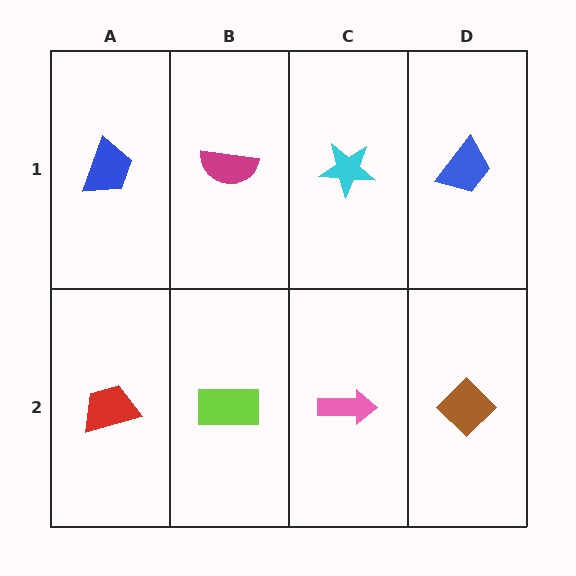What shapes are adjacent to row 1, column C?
A pink arrow (row 2, column C), a magenta semicircle (row 1, column B), a blue trapezoid (row 1, column D).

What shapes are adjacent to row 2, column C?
A cyan star (row 1, column C), a lime rectangle (row 2, column B), a brown diamond (row 2, column D).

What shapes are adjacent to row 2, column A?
A blue trapezoid (row 1, column A), a lime rectangle (row 2, column B).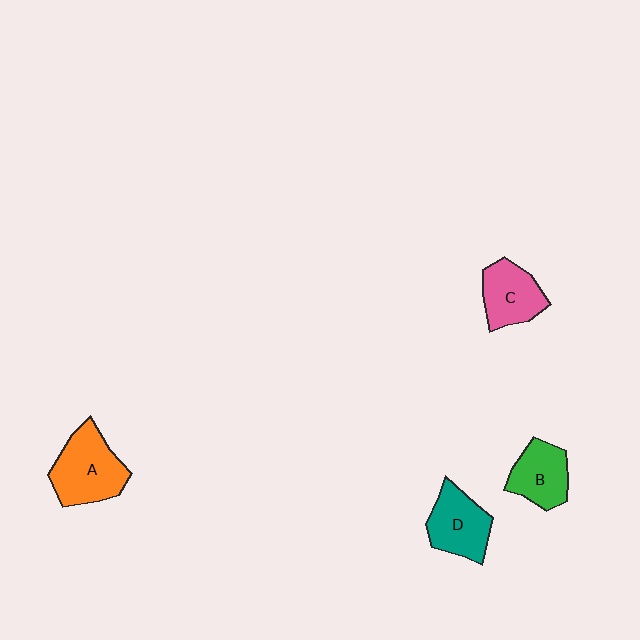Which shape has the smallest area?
Shape B (green).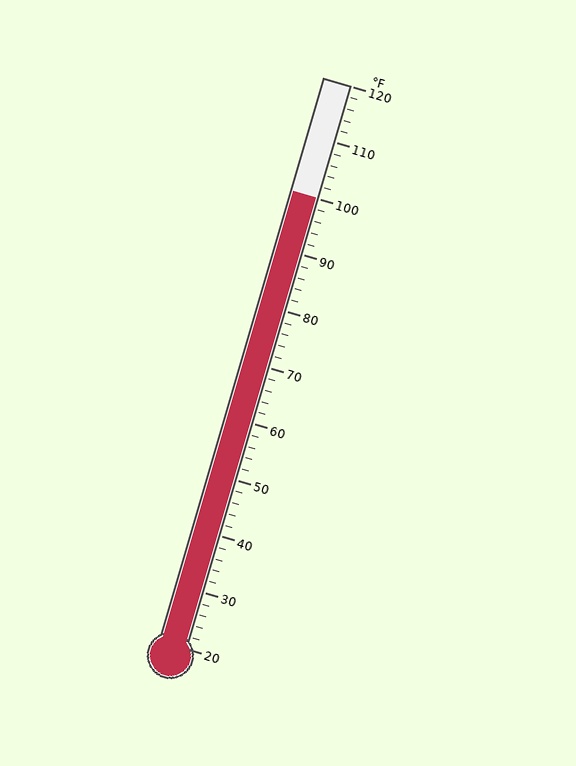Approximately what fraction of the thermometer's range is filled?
The thermometer is filled to approximately 80% of its range.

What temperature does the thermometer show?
The thermometer shows approximately 100°F.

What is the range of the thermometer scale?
The thermometer scale ranges from 20°F to 120°F.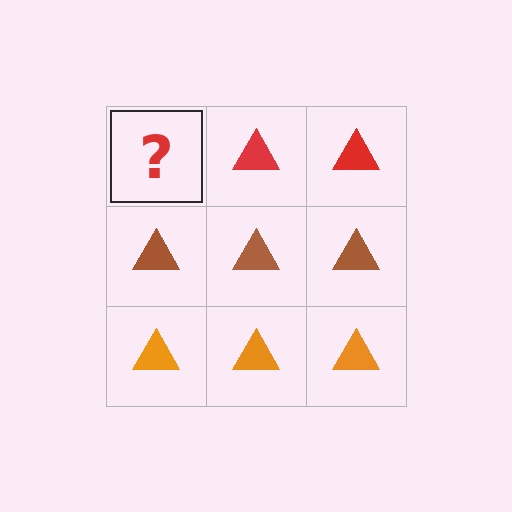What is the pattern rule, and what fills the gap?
The rule is that each row has a consistent color. The gap should be filled with a red triangle.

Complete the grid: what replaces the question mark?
The question mark should be replaced with a red triangle.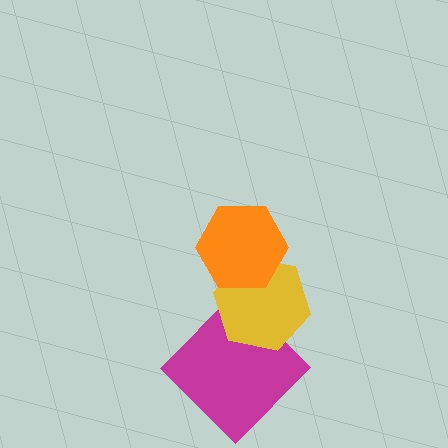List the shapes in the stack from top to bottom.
From top to bottom: the orange hexagon, the yellow hexagon, the magenta diamond.